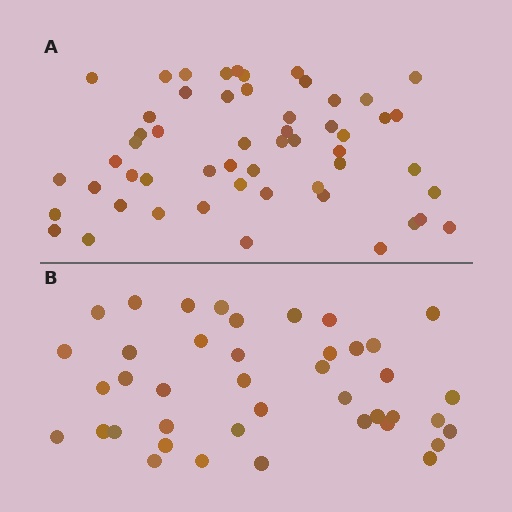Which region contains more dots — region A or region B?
Region A (the top region) has more dots.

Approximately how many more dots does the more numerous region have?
Region A has approximately 15 more dots than region B.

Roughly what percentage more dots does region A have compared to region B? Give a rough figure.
About 30% more.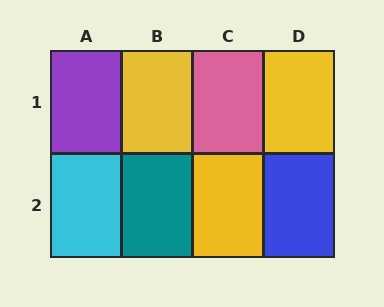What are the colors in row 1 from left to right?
Purple, yellow, pink, yellow.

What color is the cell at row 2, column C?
Yellow.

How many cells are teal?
1 cell is teal.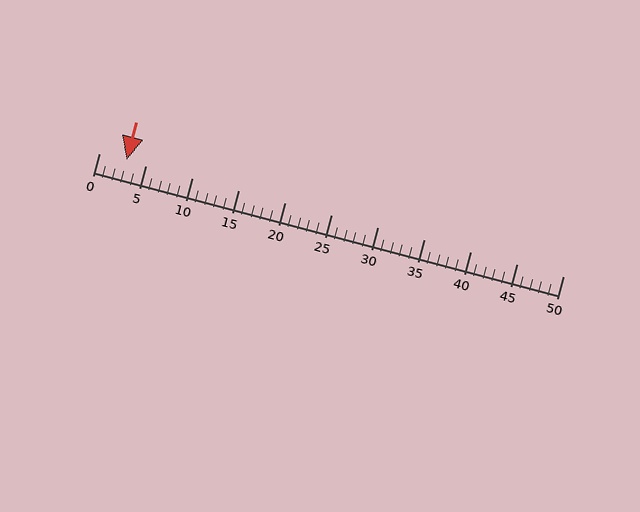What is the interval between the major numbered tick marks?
The major tick marks are spaced 5 units apart.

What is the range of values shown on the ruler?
The ruler shows values from 0 to 50.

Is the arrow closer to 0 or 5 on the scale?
The arrow is closer to 5.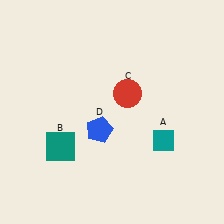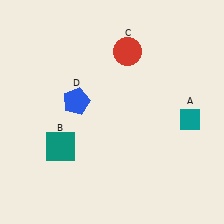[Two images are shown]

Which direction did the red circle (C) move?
The red circle (C) moved up.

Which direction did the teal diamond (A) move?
The teal diamond (A) moved right.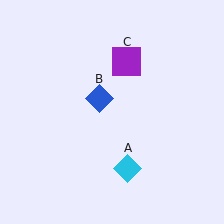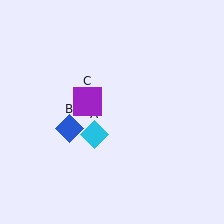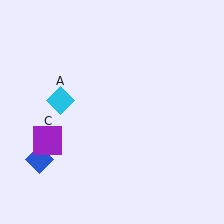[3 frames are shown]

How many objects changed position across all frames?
3 objects changed position: cyan diamond (object A), blue diamond (object B), purple square (object C).